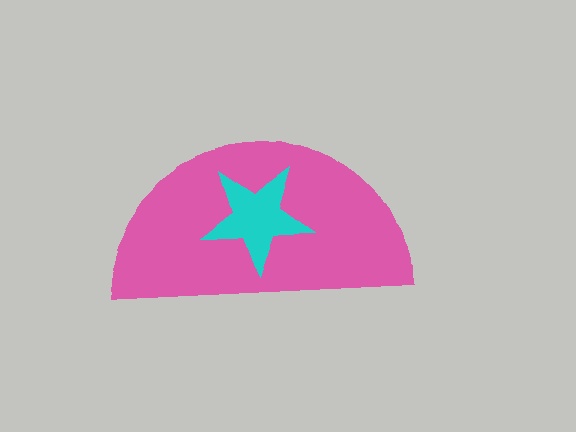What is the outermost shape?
The pink semicircle.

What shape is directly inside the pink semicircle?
The cyan star.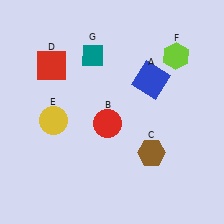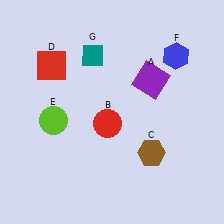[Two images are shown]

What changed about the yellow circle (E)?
In Image 1, E is yellow. In Image 2, it changed to lime.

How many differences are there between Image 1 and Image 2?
There are 3 differences between the two images.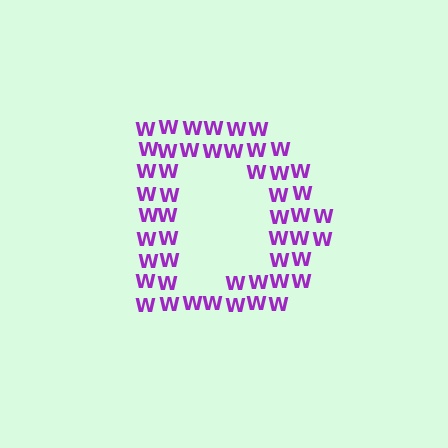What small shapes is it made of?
It is made of small letter W's.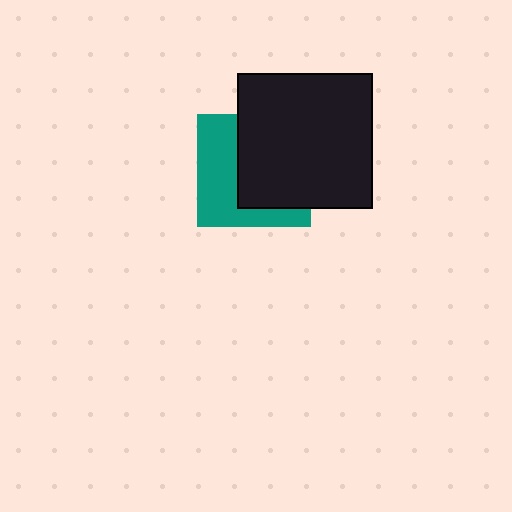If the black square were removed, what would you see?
You would see the complete teal square.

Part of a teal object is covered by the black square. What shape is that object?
It is a square.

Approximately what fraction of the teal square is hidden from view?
Roughly 55% of the teal square is hidden behind the black square.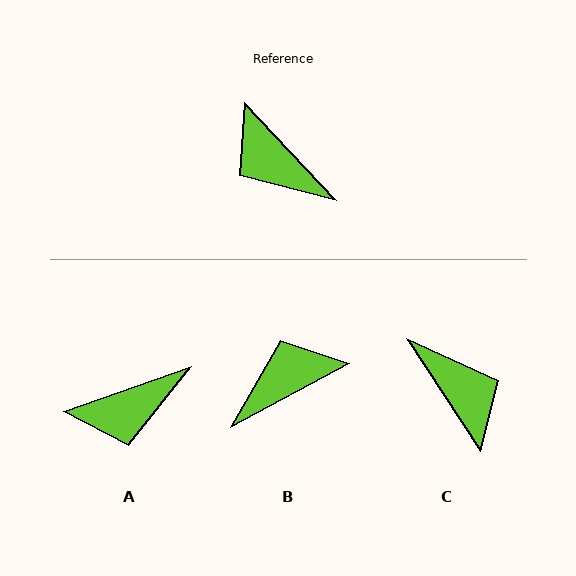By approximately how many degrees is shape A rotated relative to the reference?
Approximately 66 degrees counter-clockwise.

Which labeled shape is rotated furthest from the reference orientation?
C, about 169 degrees away.